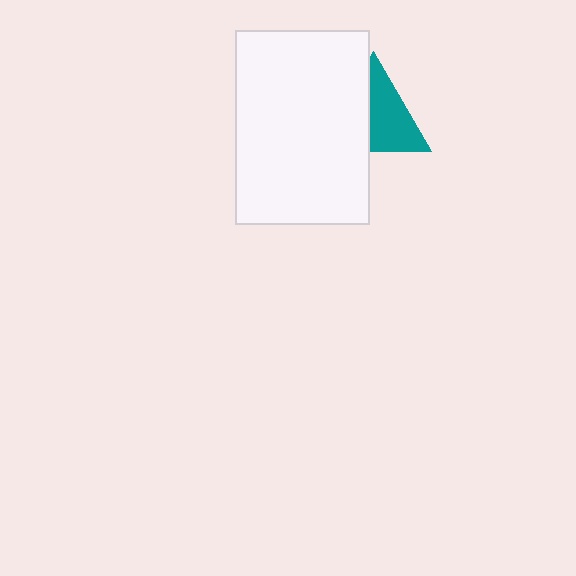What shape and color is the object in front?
The object in front is a white rectangle.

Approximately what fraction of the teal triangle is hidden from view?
Roughly 43% of the teal triangle is hidden behind the white rectangle.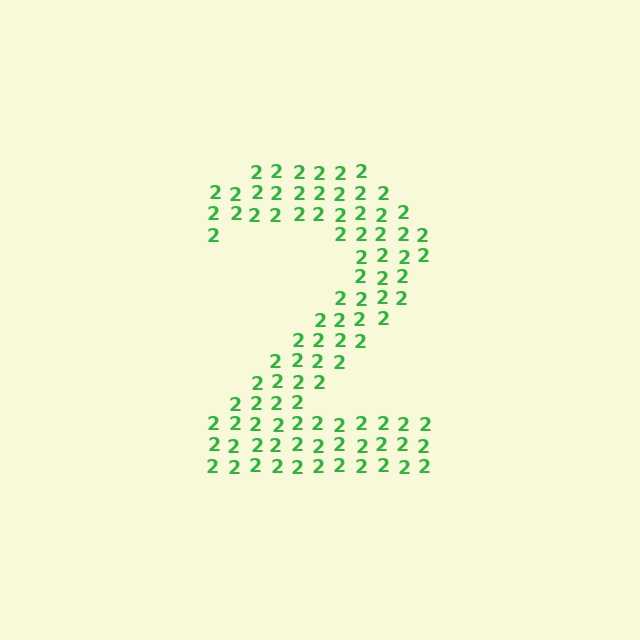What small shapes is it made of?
It is made of small digit 2's.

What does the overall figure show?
The overall figure shows the digit 2.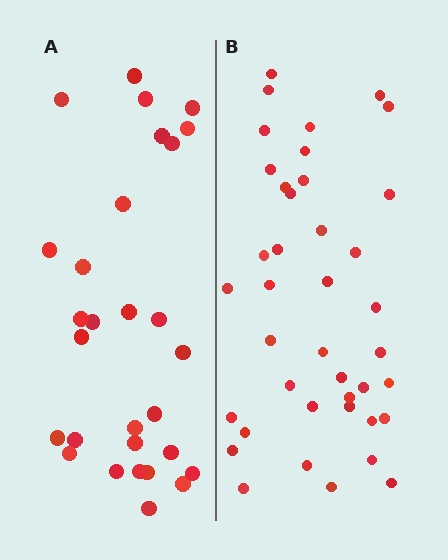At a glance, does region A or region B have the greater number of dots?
Region B (the right region) has more dots.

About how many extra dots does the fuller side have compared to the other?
Region B has roughly 12 or so more dots than region A.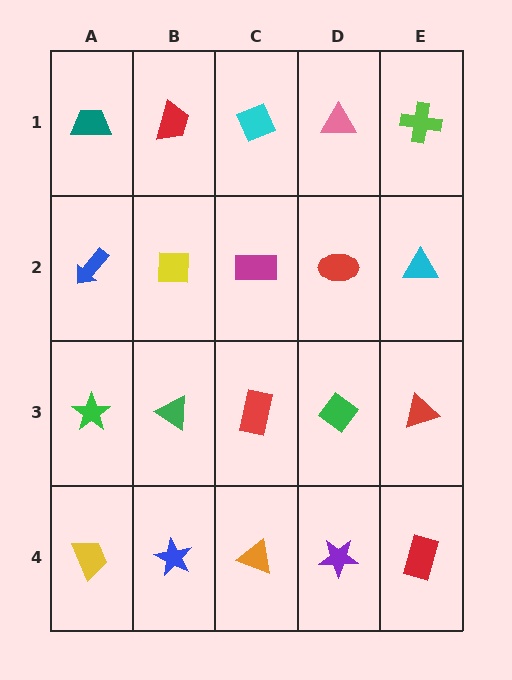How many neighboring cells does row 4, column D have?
3.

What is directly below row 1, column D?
A red ellipse.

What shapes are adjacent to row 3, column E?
A cyan triangle (row 2, column E), a red rectangle (row 4, column E), a green diamond (row 3, column D).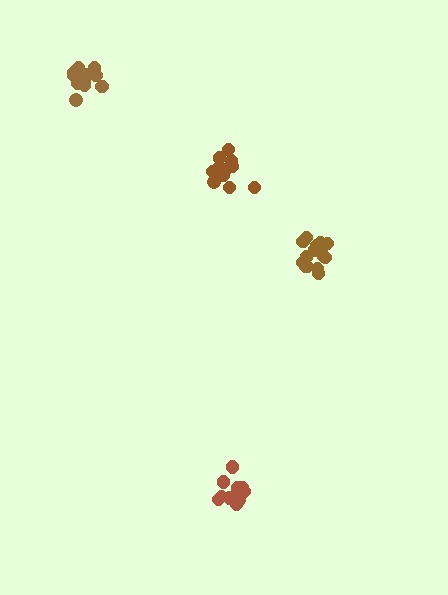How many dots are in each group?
Group 1: 13 dots, Group 2: 13 dots, Group 3: 14 dots, Group 4: 16 dots (56 total).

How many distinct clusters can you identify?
There are 4 distinct clusters.